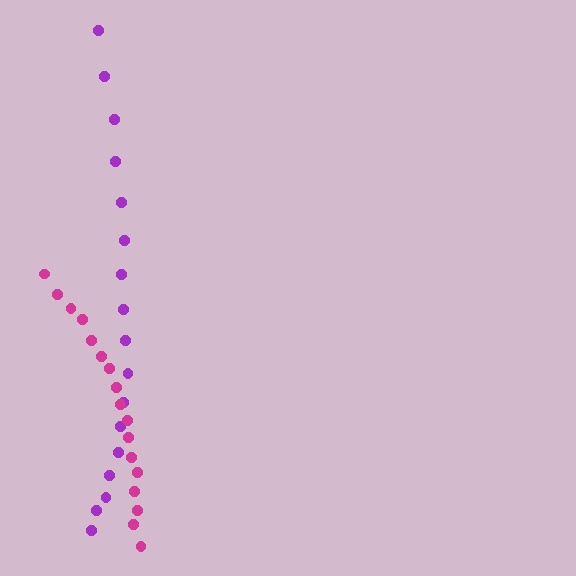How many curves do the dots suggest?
There are 2 distinct paths.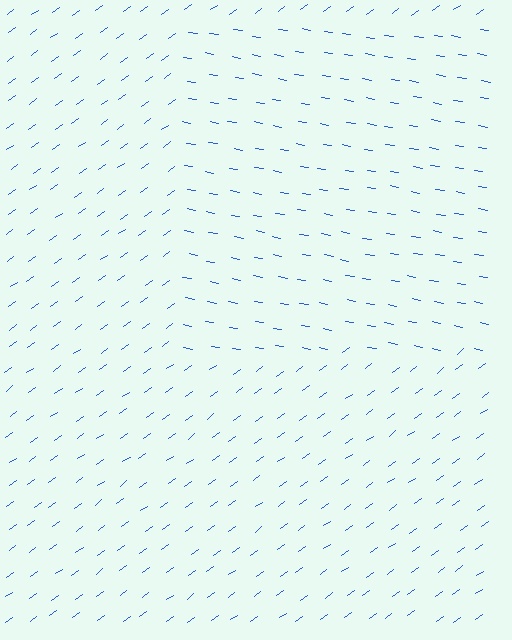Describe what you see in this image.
The image is filled with small blue line segments. A rectangle region in the image has lines oriented differently from the surrounding lines, creating a visible texture boundary.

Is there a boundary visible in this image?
Yes, there is a texture boundary formed by a change in line orientation.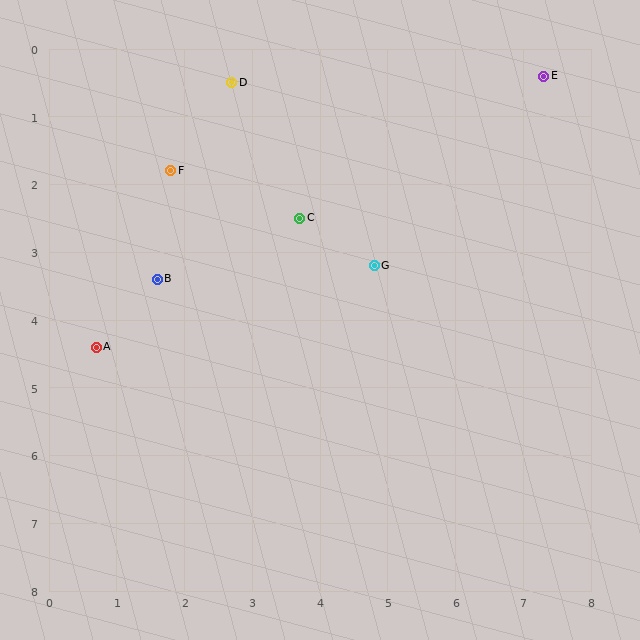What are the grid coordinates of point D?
Point D is at approximately (2.7, 0.5).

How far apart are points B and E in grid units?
Points B and E are about 6.4 grid units apart.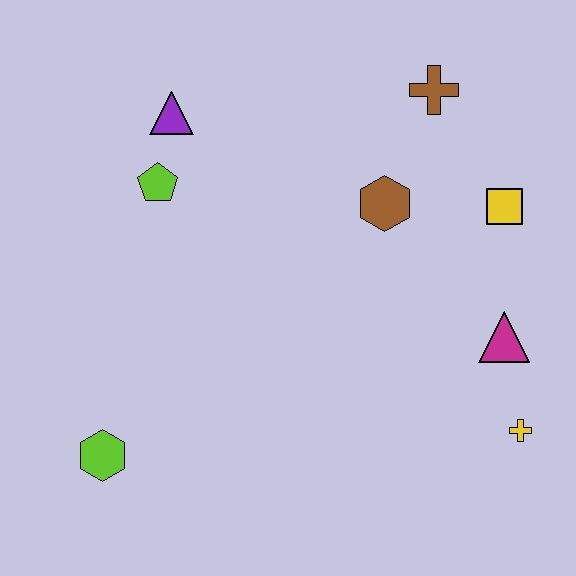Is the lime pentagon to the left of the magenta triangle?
Yes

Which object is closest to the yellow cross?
The magenta triangle is closest to the yellow cross.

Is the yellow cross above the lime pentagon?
No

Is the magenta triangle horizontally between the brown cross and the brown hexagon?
No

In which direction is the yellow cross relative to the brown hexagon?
The yellow cross is below the brown hexagon.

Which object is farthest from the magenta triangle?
The lime hexagon is farthest from the magenta triangle.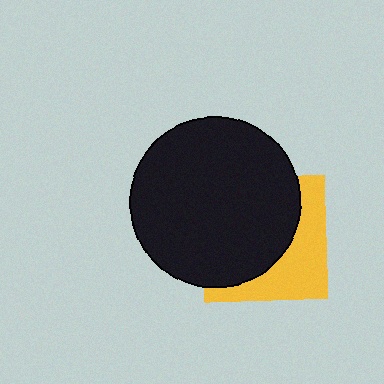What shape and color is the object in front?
The object in front is a black circle.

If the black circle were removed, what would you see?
You would see the complete yellow square.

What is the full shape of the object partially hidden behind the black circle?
The partially hidden object is a yellow square.